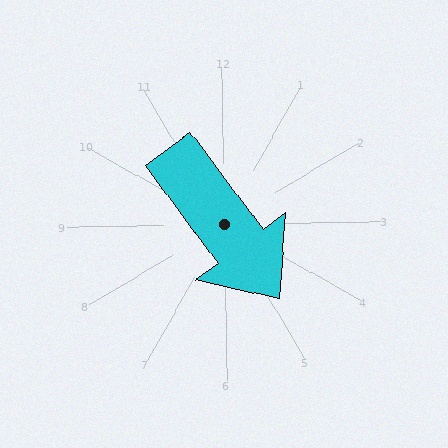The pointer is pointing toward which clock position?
Roughly 5 o'clock.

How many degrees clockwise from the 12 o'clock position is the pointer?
Approximately 144 degrees.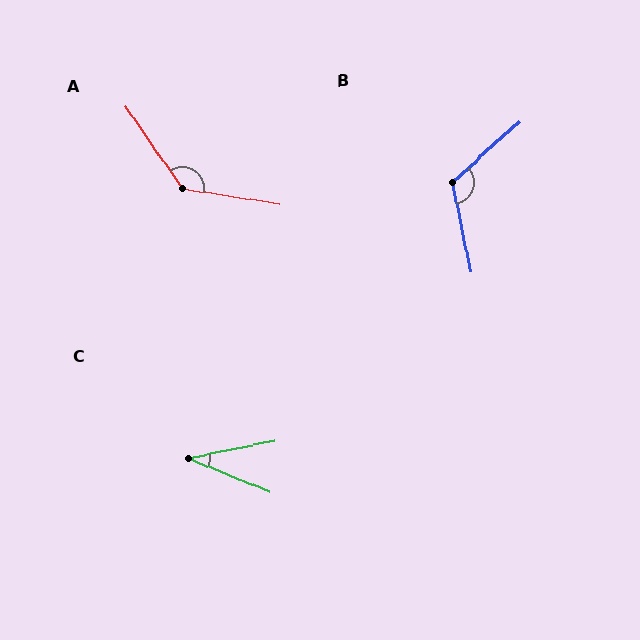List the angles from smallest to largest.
C (34°), B (120°), A (134°).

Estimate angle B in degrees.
Approximately 120 degrees.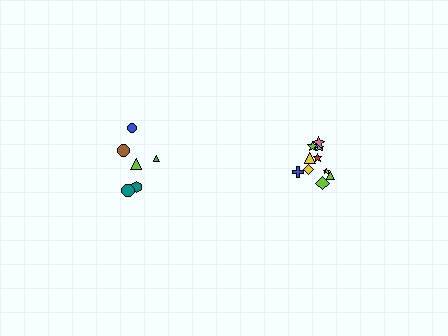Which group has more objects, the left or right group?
The right group.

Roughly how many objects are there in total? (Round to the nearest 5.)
Roughly 15 objects in total.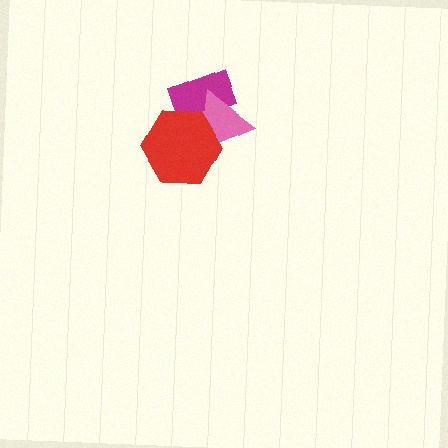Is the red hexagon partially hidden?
No, no other shape covers it.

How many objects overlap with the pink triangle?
2 objects overlap with the pink triangle.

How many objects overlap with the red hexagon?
2 objects overlap with the red hexagon.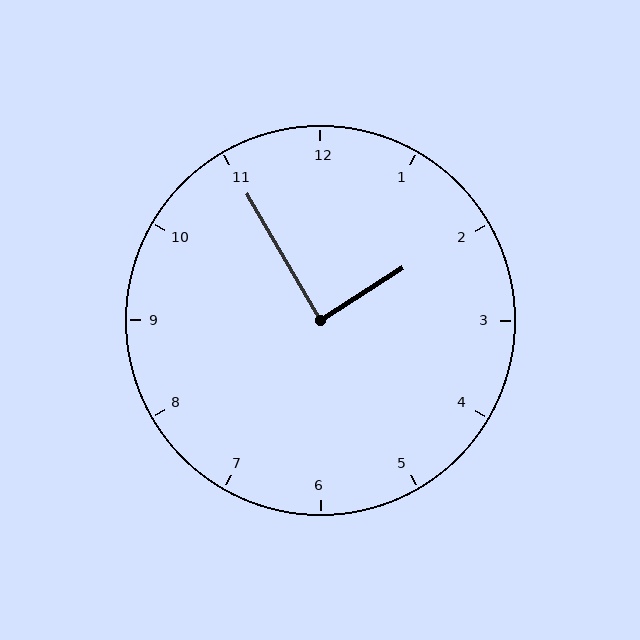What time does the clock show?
1:55.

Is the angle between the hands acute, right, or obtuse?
It is right.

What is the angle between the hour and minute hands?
Approximately 88 degrees.